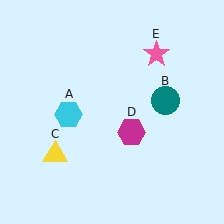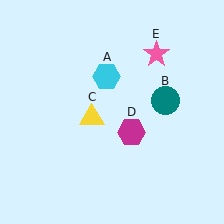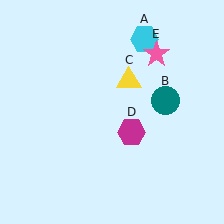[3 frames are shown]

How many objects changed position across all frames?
2 objects changed position: cyan hexagon (object A), yellow triangle (object C).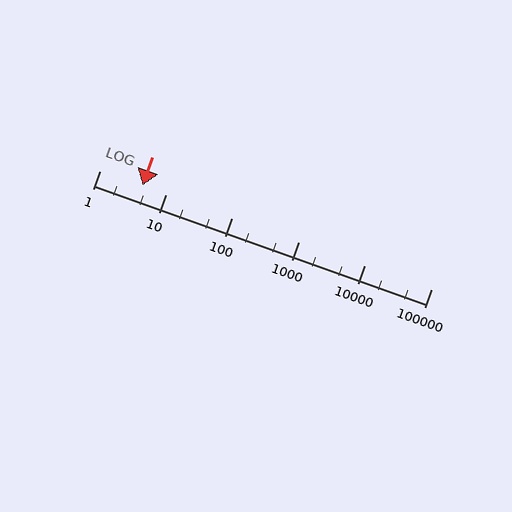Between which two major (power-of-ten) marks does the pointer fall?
The pointer is between 1 and 10.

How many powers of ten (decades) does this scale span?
The scale spans 5 decades, from 1 to 100000.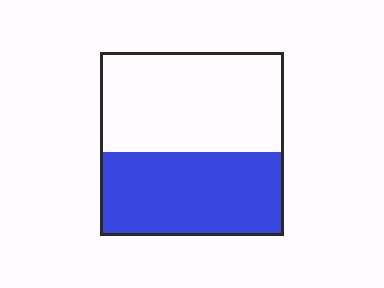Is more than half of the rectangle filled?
No.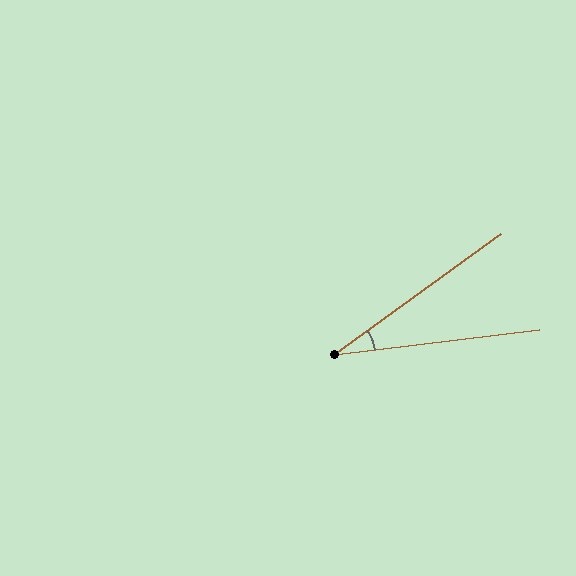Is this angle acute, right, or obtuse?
It is acute.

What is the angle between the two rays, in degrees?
Approximately 29 degrees.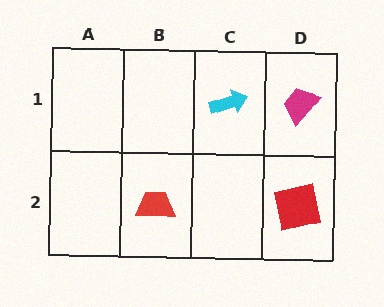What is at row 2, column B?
A red trapezoid.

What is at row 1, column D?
A magenta trapezoid.